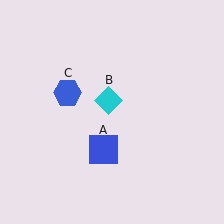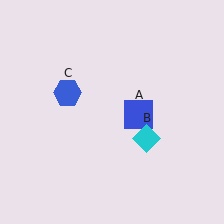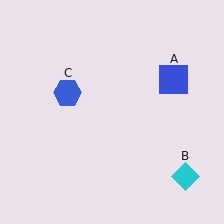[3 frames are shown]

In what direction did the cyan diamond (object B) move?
The cyan diamond (object B) moved down and to the right.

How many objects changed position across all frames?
2 objects changed position: blue square (object A), cyan diamond (object B).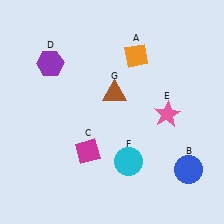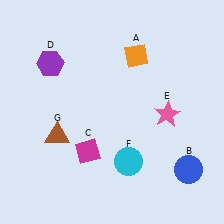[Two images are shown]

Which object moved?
The brown triangle (G) moved left.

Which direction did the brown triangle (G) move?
The brown triangle (G) moved left.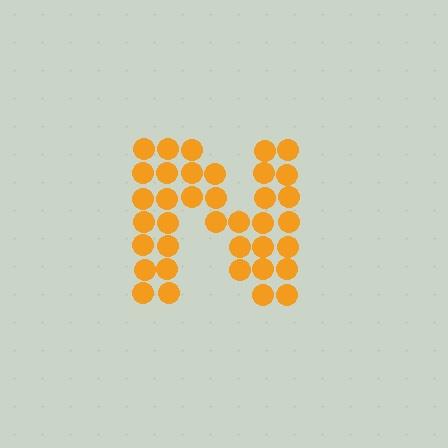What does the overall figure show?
The overall figure shows the letter N.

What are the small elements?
The small elements are circles.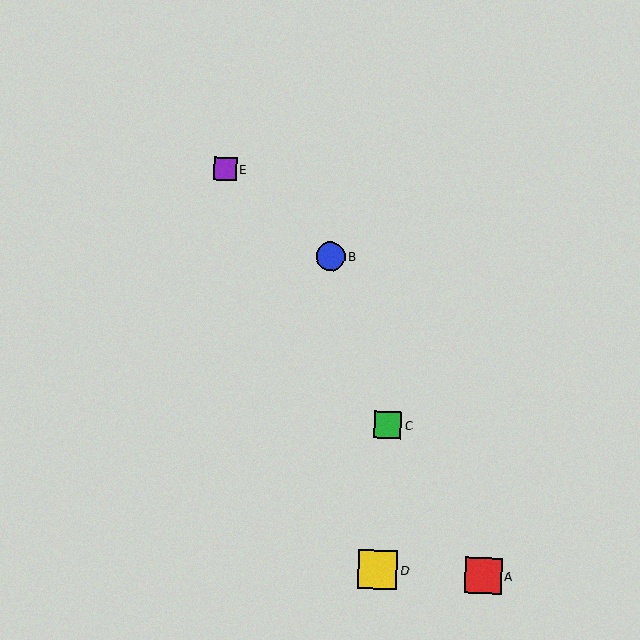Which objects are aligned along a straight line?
Objects A, C, E are aligned along a straight line.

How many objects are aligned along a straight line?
3 objects (A, C, E) are aligned along a straight line.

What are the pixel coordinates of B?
Object B is at (331, 256).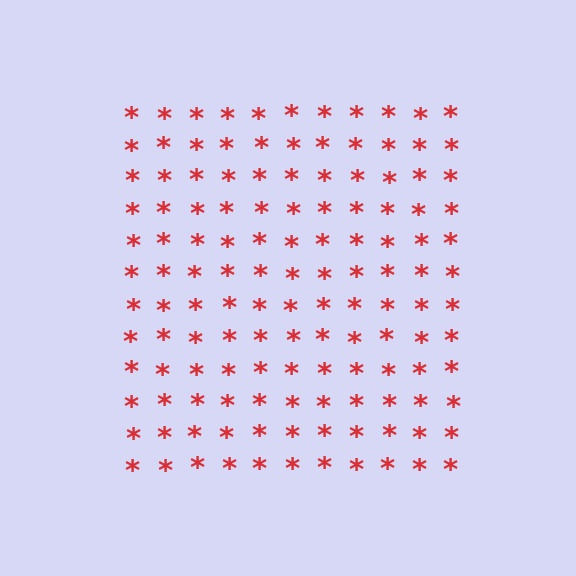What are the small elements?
The small elements are asterisks.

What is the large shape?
The large shape is a square.